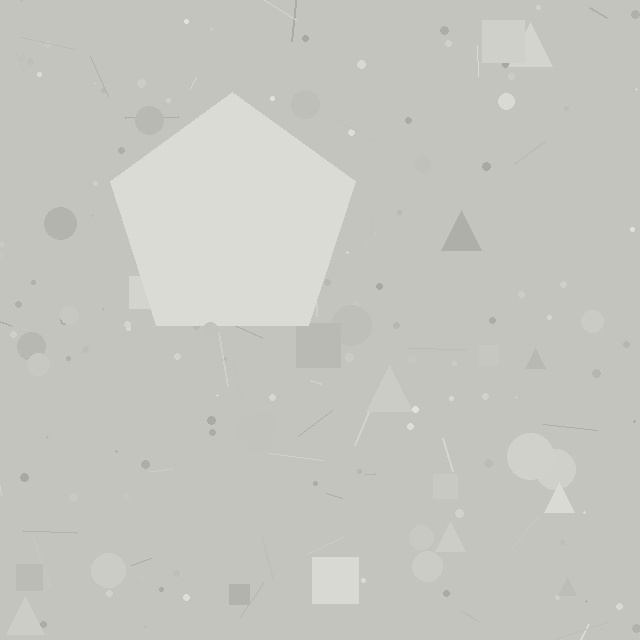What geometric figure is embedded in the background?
A pentagon is embedded in the background.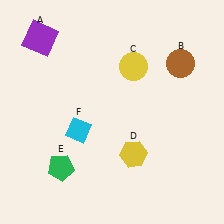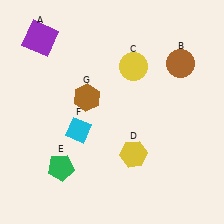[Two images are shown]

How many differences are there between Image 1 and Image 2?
There is 1 difference between the two images.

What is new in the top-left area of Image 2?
A brown hexagon (G) was added in the top-left area of Image 2.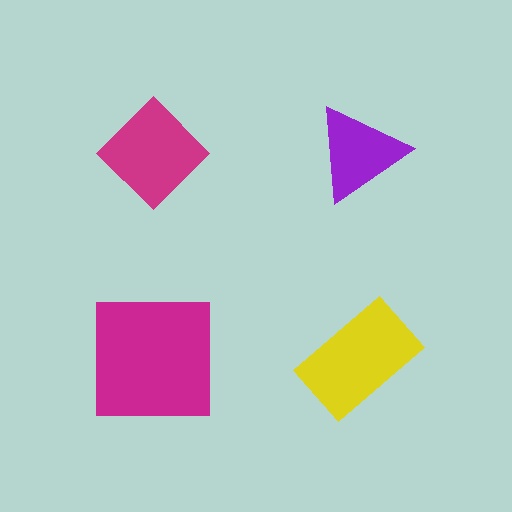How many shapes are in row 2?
2 shapes.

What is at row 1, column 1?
A magenta diamond.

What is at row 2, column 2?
A yellow rectangle.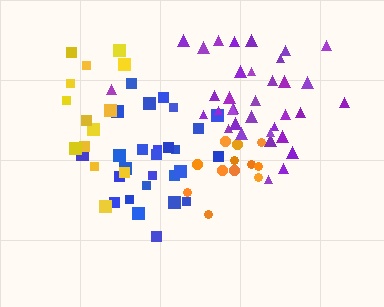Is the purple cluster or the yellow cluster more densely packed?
Purple.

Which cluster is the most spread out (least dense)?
Yellow.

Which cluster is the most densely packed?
Purple.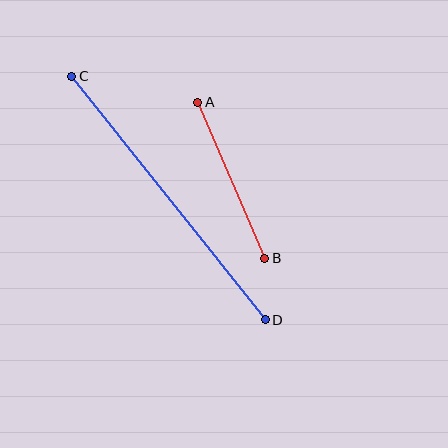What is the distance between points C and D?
The distance is approximately 311 pixels.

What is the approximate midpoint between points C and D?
The midpoint is at approximately (168, 198) pixels.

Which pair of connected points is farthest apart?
Points C and D are farthest apart.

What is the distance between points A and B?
The distance is approximately 170 pixels.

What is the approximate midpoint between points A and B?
The midpoint is at approximately (231, 180) pixels.